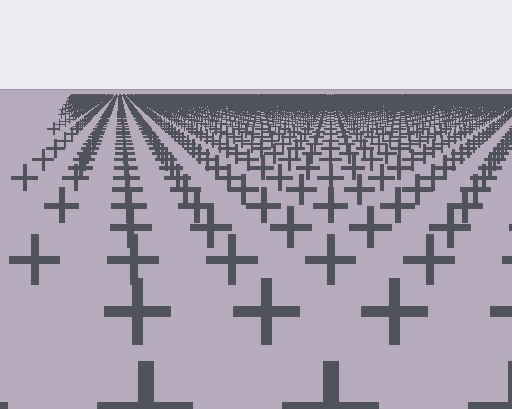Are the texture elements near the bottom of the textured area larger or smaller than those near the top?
Larger. Near the bottom, elements are closer to the viewer and appear at a bigger on-screen size.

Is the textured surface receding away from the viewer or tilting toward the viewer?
The surface is receding away from the viewer. Texture elements get smaller and denser toward the top.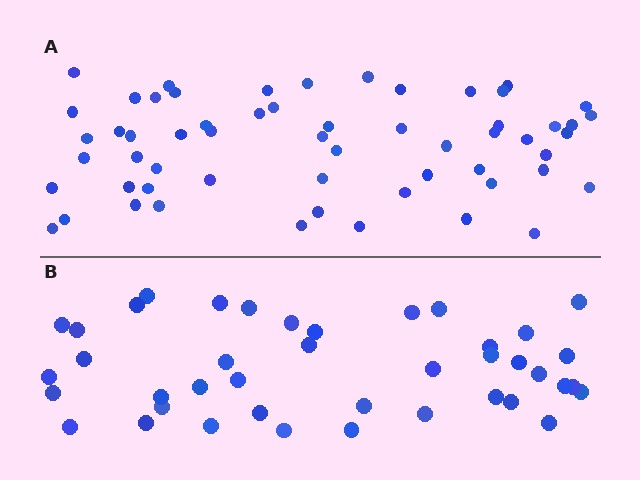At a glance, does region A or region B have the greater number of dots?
Region A (the top region) has more dots.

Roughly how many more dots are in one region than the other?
Region A has approximately 15 more dots than region B.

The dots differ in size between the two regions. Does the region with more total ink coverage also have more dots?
No. Region B has more total ink coverage because its dots are larger, but region A actually contains more individual dots. Total area can be misleading — the number of items is what matters here.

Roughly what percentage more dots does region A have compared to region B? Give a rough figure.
About 40% more.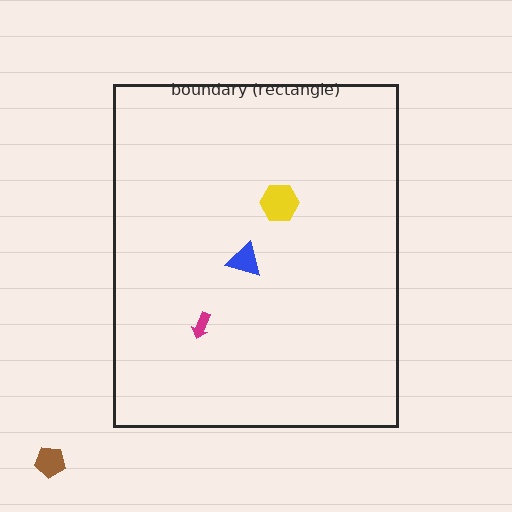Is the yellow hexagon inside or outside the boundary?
Inside.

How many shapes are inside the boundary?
3 inside, 1 outside.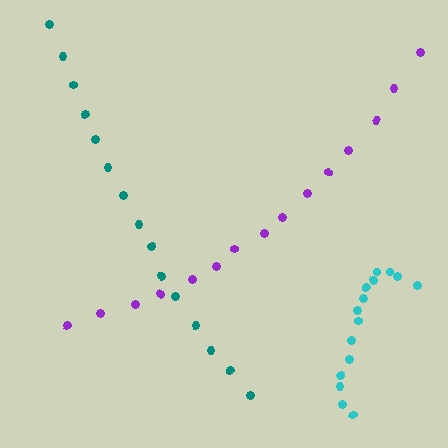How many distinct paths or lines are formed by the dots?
There are 3 distinct paths.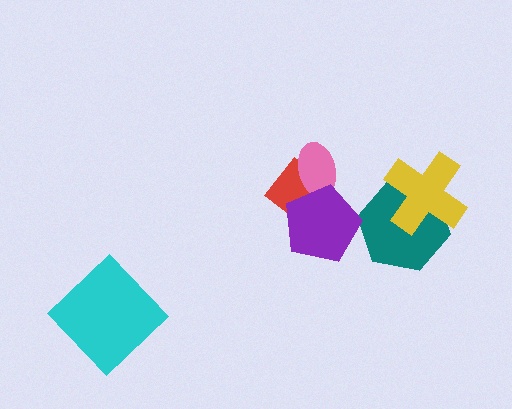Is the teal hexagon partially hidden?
Yes, it is partially covered by another shape.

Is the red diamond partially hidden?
Yes, it is partially covered by another shape.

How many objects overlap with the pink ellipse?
2 objects overlap with the pink ellipse.